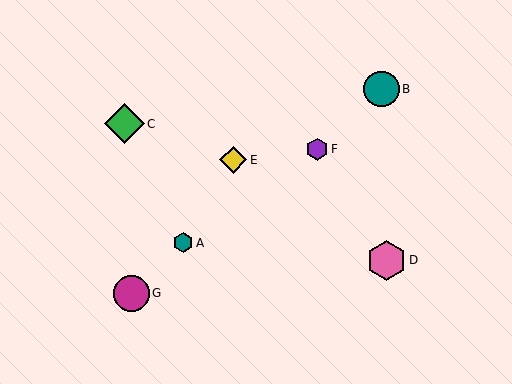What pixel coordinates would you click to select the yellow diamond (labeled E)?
Click at (233, 160) to select the yellow diamond E.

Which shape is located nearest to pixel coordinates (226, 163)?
The yellow diamond (labeled E) at (233, 160) is nearest to that location.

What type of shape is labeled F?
Shape F is a purple hexagon.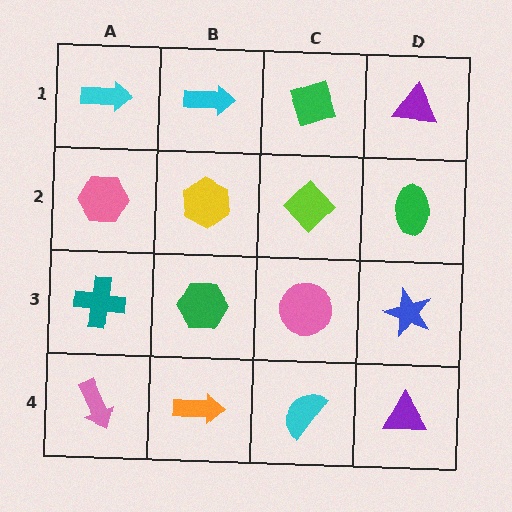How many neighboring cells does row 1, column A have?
2.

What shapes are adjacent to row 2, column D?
A purple triangle (row 1, column D), a blue star (row 3, column D), a lime diamond (row 2, column C).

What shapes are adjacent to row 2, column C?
A green diamond (row 1, column C), a pink circle (row 3, column C), a yellow hexagon (row 2, column B), a green ellipse (row 2, column D).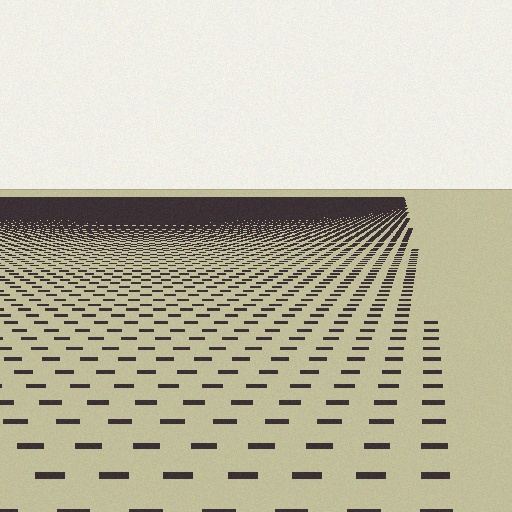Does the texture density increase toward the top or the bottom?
Density increases toward the top.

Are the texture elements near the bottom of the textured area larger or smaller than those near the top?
Larger. Near the bottom, elements are closer to the viewer and appear at a bigger on-screen size.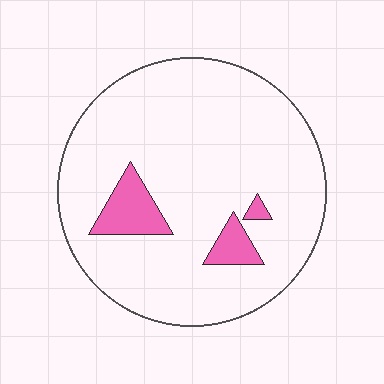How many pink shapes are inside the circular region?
3.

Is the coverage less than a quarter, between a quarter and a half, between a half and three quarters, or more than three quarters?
Less than a quarter.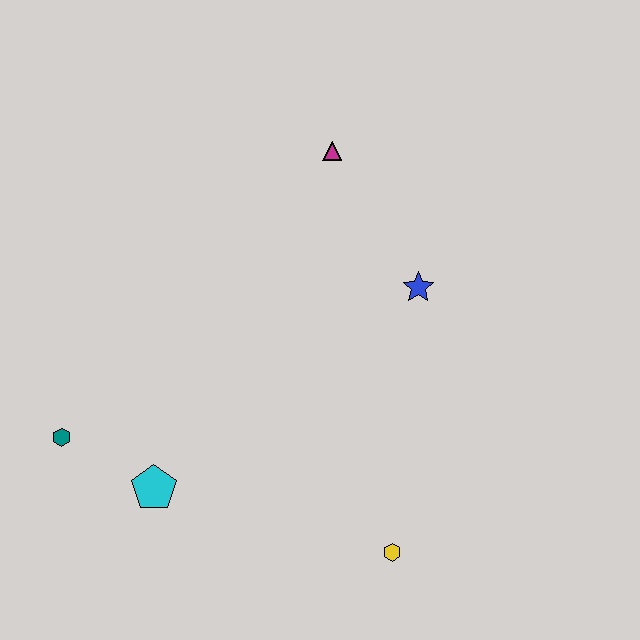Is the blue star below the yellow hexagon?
No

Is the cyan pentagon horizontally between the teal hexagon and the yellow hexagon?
Yes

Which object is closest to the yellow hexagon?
The cyan pentagon is closest to the yellow hexagon.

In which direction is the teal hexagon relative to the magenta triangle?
The teal hexagon is below the magenta triangle.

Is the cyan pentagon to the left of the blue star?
Yes